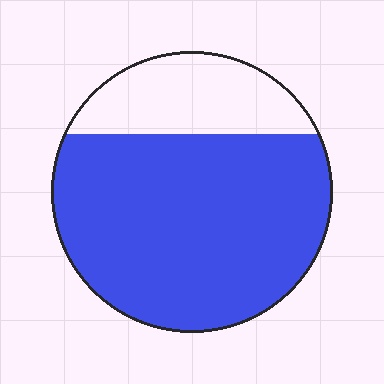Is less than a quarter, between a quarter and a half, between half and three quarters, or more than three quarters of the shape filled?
More than three quarters.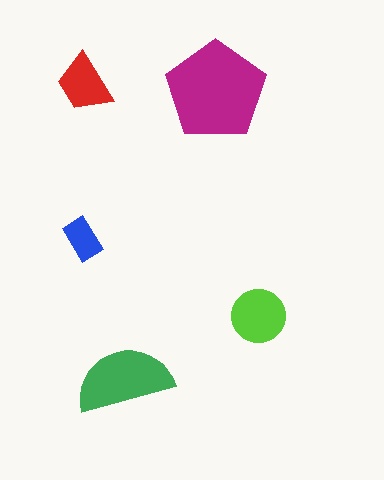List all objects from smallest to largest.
The blue rectangle, the red trapezoid, the lime circle, the green semicircle, the magenta pentagon.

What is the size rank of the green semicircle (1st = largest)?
2nd.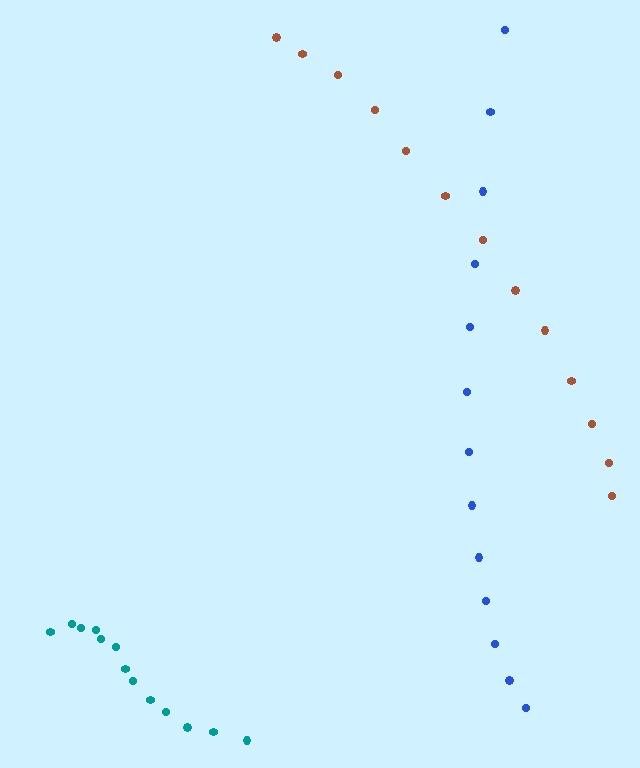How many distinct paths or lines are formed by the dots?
There are 3 distinct paths.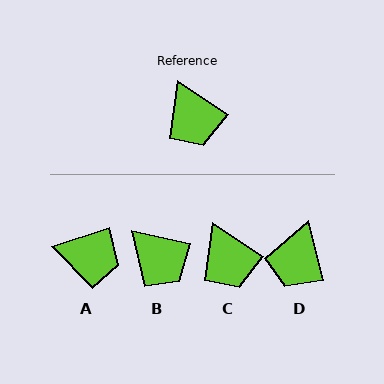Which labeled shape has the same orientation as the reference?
C.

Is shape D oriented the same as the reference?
No, it is off by about 42 degrees.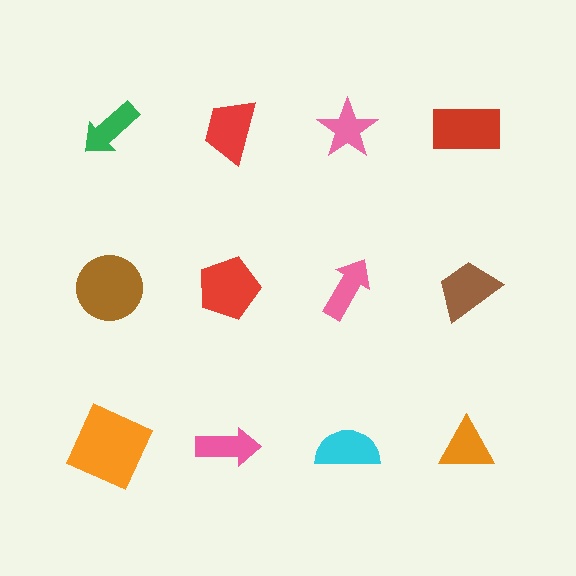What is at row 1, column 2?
A red trapezoid.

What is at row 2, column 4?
A brown trapezoid.